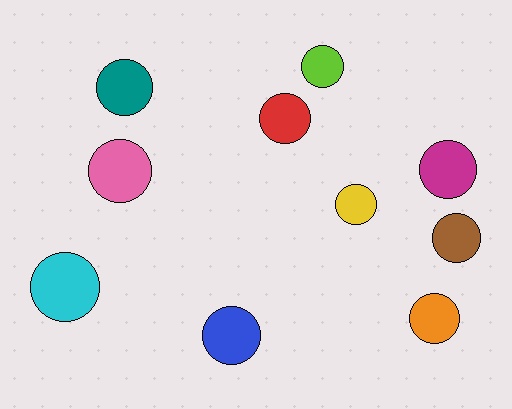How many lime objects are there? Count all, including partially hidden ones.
There is 1 lime object.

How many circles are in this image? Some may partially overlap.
There are 10 circles.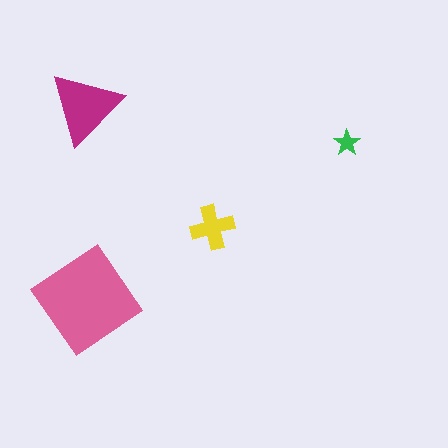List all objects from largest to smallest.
The pink diamond, the magenta triangle, the yellow cross, the green star.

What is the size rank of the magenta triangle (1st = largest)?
2nd.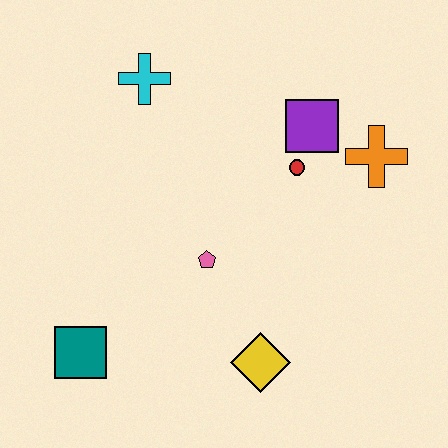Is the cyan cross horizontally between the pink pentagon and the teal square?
Yes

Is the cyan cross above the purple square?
Yes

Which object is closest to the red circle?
The purple square is closest to the red circle.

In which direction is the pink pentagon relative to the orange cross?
The pink pentagon is to the left of the orange cross.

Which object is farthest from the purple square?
The teal square is farthest from the purple square.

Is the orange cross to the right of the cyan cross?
Yes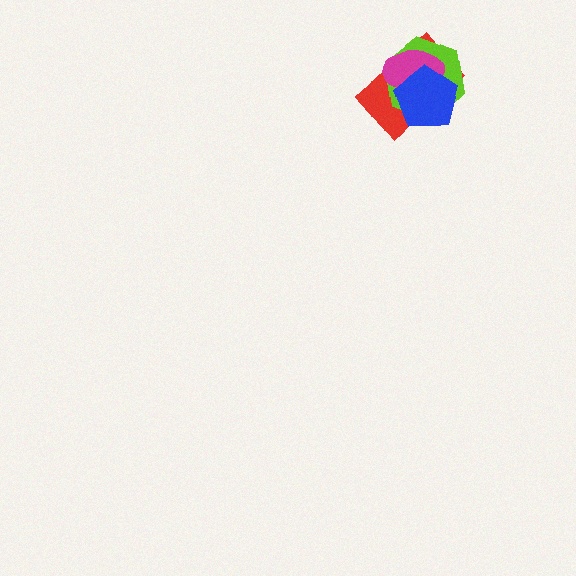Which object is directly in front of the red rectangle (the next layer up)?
The lime hexagon is directly in front of the red rectangle.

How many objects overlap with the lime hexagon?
3 objects overlap with the lime hexagon.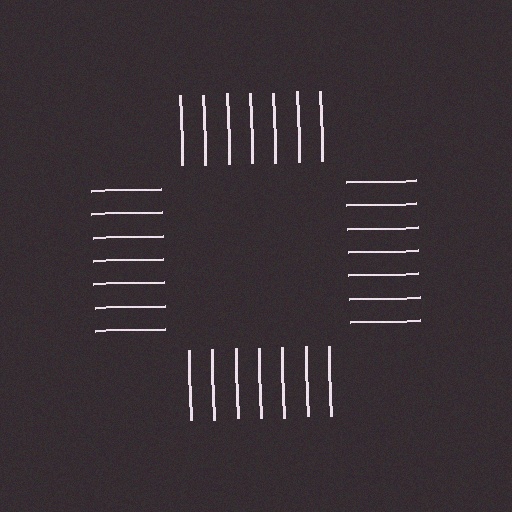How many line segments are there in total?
28 — 7 along each of the 4 edges.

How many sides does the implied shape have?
4 sides — the line-ends trace a square.